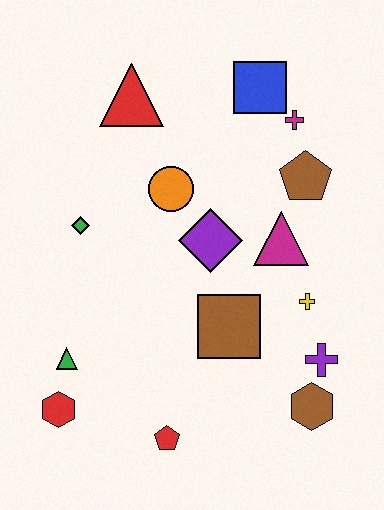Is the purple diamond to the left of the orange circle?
No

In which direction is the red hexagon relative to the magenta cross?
The red hexagon is below the magenta cross.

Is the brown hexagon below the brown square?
Yes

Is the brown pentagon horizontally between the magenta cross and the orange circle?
No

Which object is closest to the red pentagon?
The red hexagon is closest to the red pentagon.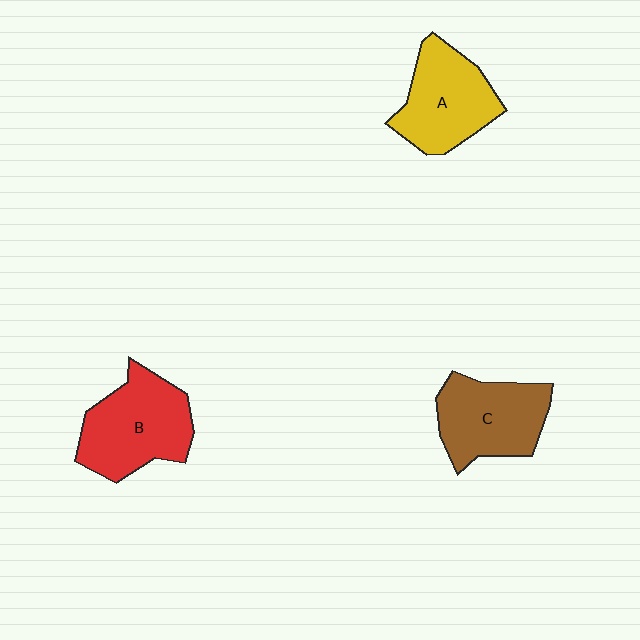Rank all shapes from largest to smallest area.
From largest to smallest: B (red), A (yellow), C (brown).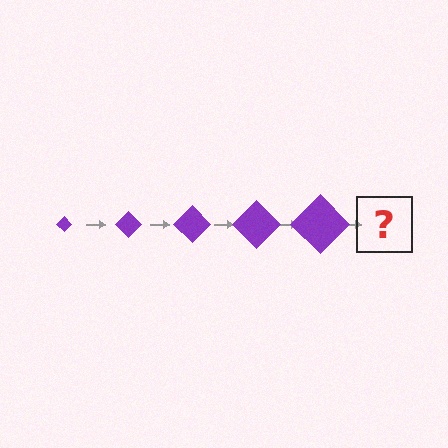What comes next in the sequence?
The next element should be a purple diamond, larger than the previous one.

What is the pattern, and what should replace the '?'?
The pattern is that the diamond gets progressively larger each step. The '?' should be a purple diamond, larger than the previous one.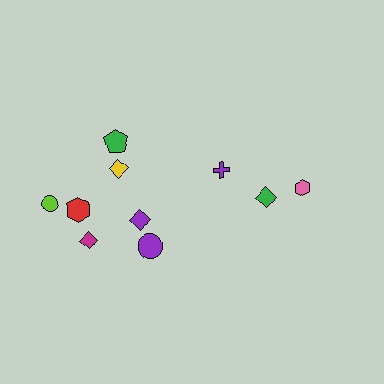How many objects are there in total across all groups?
There are 10 objects.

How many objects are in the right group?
There are 3 objects.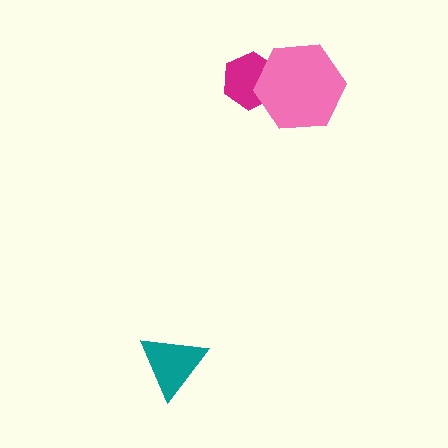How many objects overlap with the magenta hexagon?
1 object overlaps with the magenta hexagon.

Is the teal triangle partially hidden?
No, no other shape covers it.